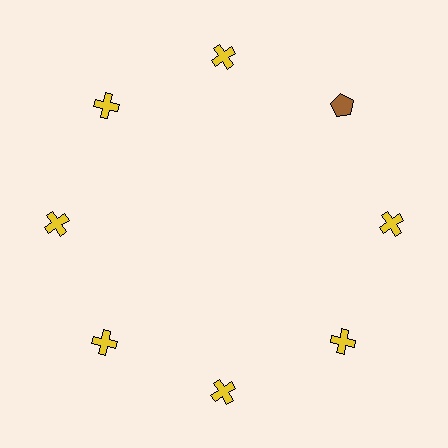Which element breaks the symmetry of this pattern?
The brown pentagon at roughly the 2 o'clock position breaks the symmetry. All other shapes are yellow crosses.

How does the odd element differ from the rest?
It differs in both color (brown instead of yellow) and shape (pentagon instead of cross).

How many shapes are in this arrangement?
There are 8 shapes arranged in a ring pattern.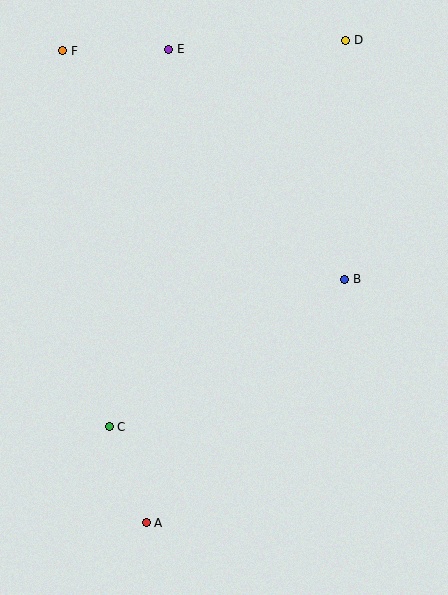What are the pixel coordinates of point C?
Point C is at (109, 427).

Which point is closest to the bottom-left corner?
Point A is closest to the bottom-left corner.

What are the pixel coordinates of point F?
Point F is at (63, 51).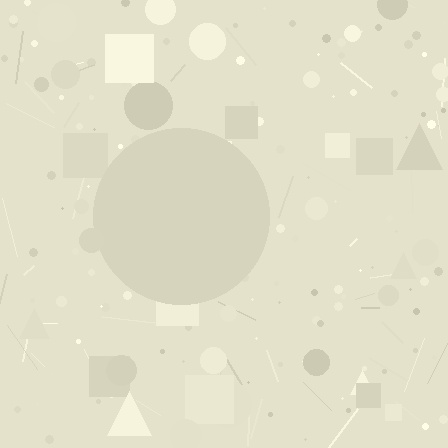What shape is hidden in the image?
A circle is hidden in the image.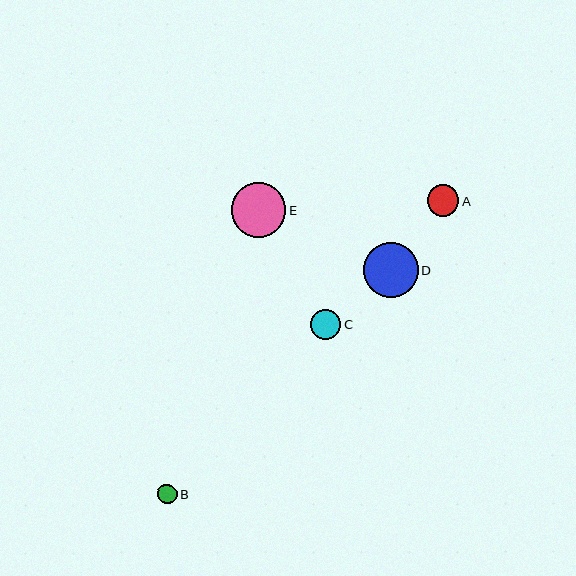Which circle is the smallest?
Circle B is the smallest with a size of approximately 20 pixels.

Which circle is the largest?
Circle D is the largest with a size of approximately 55 pixels.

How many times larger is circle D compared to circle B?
Circle D is approximately 2.8 times the size of circle B.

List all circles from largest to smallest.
From largest to smallest: D, E, A, C, B.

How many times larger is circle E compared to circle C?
Circle E is approximately 1.8 times the size of circle C.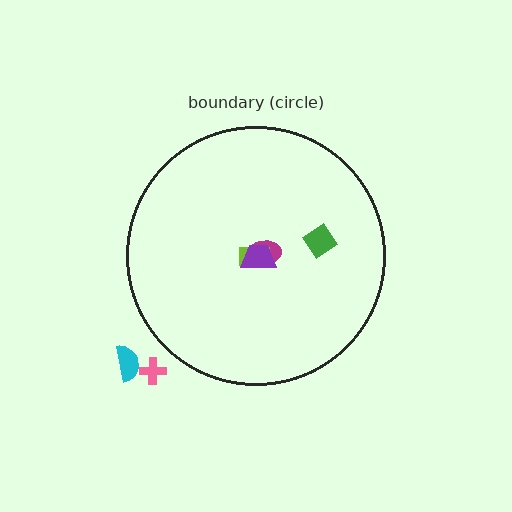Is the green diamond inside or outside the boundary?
Inside.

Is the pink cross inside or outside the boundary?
Outside.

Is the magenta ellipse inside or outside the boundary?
Inside.